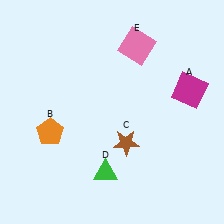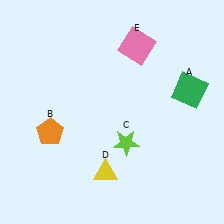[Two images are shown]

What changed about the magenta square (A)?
In Image 1, A is magenta. In Image 2, it changed to green.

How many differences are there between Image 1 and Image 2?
There are 3 differences between the two images.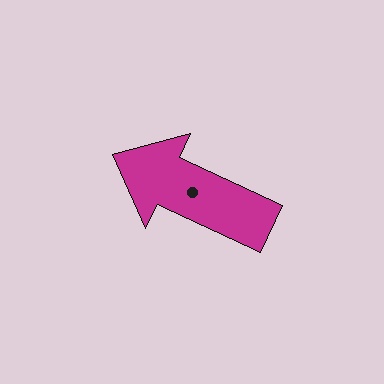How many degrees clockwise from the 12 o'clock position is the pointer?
Approximately 295 degrees.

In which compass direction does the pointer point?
Northwest.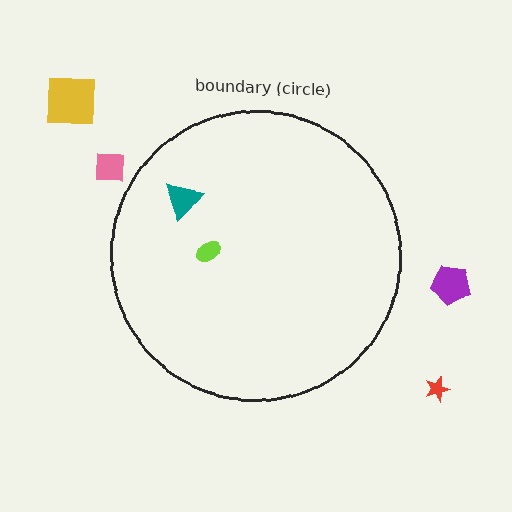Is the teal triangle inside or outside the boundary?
Inside.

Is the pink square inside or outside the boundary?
Outside.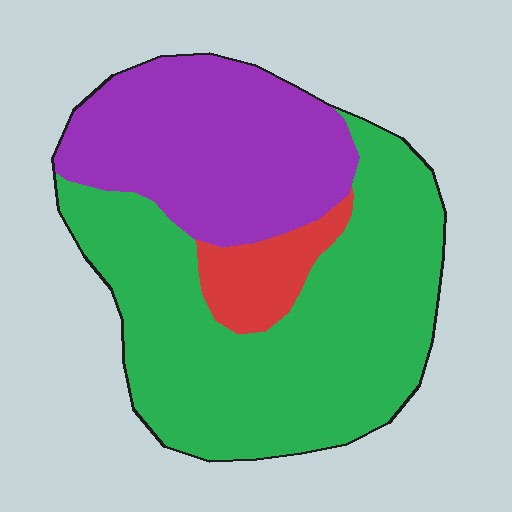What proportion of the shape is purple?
Purple covers roughly 35% of the shape.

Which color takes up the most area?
Green, at roughly 60%.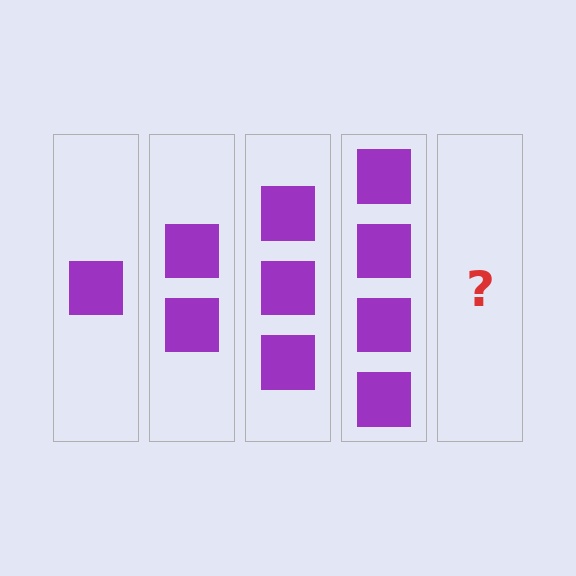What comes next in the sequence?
The next element should be 5 squares.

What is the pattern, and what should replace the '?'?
The pattern is that each step adds one more square. The '?' should be 5 squares.